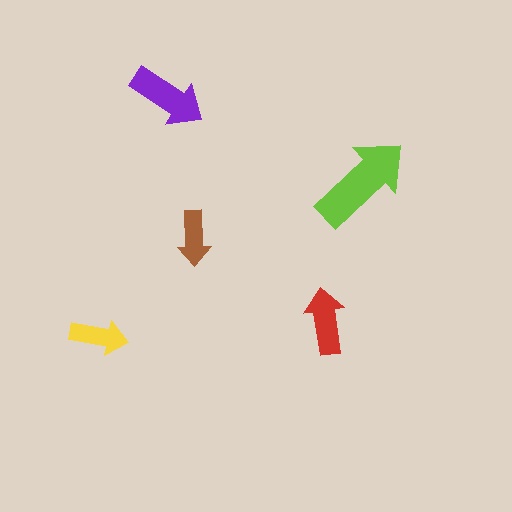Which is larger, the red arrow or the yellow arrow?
The red one.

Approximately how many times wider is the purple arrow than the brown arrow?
About 1.5 times wider.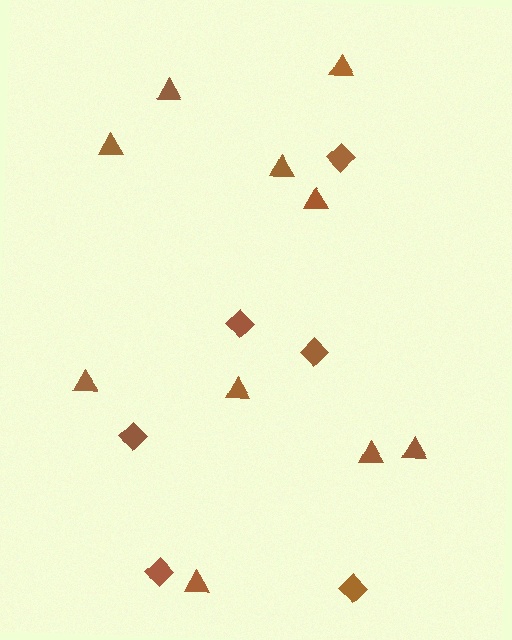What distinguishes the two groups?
There are 2 groups: one group of triangles (10) and one group of diamonds (6).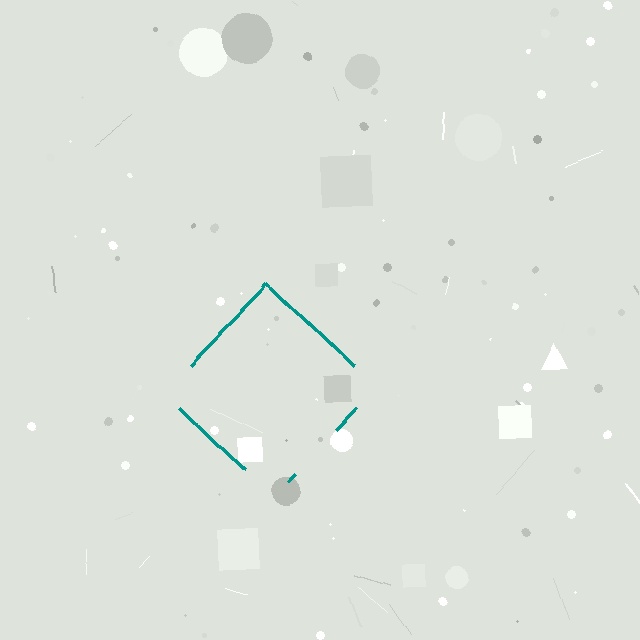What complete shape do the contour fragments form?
The contour fragments form a diamond.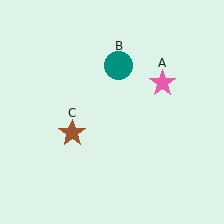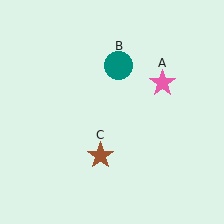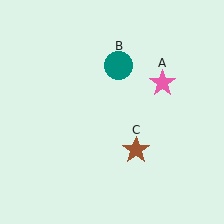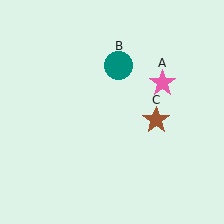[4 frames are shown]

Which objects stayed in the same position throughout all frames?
Pink star (object A) and teal circle (object B) remained stationary.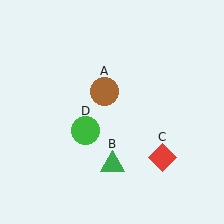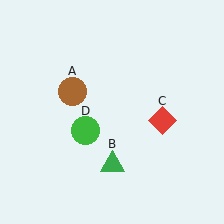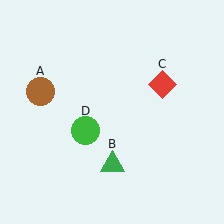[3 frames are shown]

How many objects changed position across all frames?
2 objects changed position: brown circle (object A), red diamond (object C).